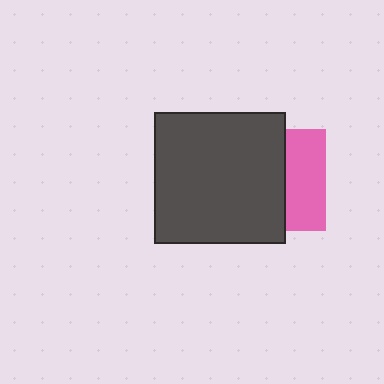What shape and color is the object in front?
The object in front is a dark gray square.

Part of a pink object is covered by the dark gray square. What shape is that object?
It is a square.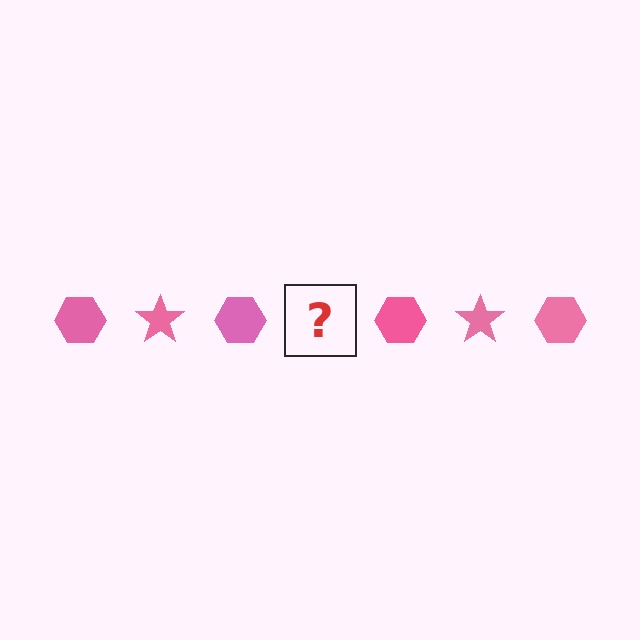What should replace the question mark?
The question mark should be replaced with a pink star.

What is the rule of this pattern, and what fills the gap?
The rule is that the pattern cycles through hexagon, star shapes in pink. The gap should be filled with a pink star.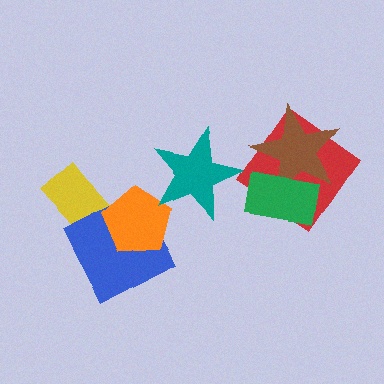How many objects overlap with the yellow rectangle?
2 objects overlap with the yellow rectangle.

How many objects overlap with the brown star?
2 objects overlap with the brown star.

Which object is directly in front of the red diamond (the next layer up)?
The brown star is directly in front of the red diamond.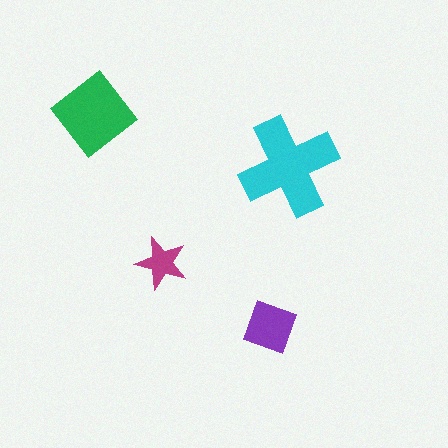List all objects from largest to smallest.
The cyan cross, the green diamond, the purple square, the magenta star.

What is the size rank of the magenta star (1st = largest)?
4th.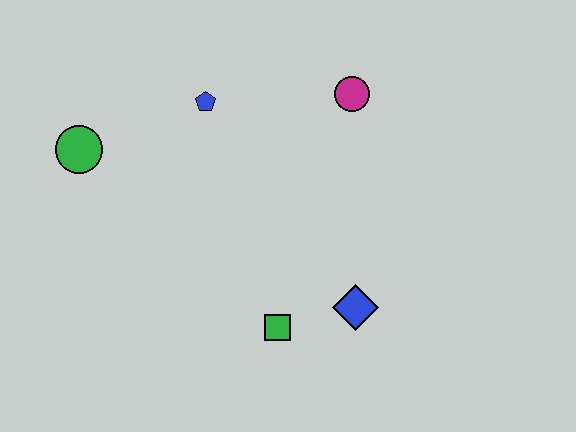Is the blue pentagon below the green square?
No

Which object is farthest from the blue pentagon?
The blue diamond is farthest from the blue pentagon.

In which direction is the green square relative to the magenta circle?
The green square is below the magenta circle.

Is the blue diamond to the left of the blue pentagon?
No